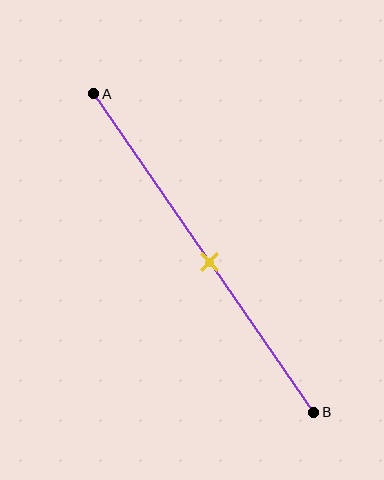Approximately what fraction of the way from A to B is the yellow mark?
The yellow mark is approximately 55% of the way from A to B.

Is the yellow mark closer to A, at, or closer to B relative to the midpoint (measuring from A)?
The yellow mark is approximately at the midpoint of segment AB.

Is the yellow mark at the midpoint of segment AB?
Yes, the mark is approximately at the midpoint.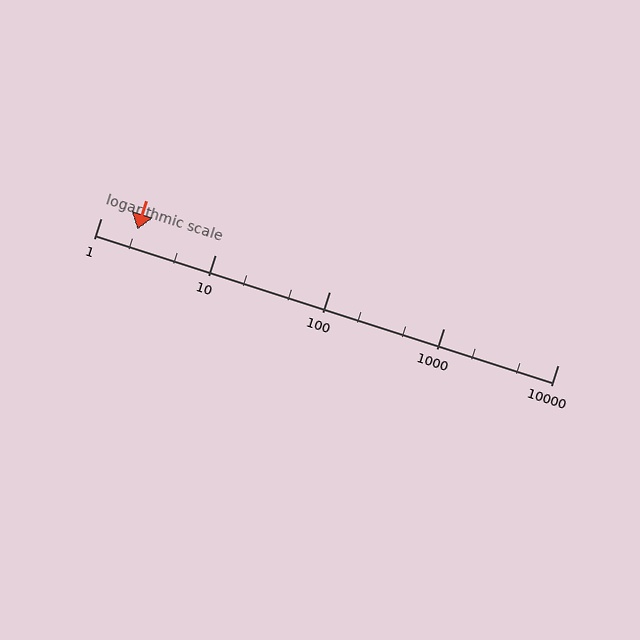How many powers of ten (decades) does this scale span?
The scale spans 4 decades, from 1 to 10000.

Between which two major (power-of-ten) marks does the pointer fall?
The pointer is between 1 and 10.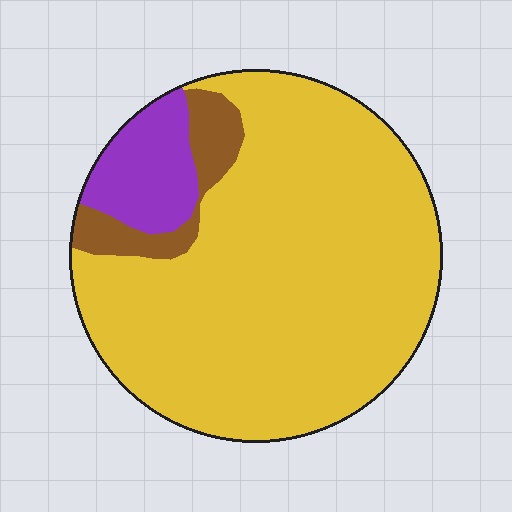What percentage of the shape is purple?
Purple covers around 10% of the shape.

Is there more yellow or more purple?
Yellow.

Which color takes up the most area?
Yellow, at roughly 80%.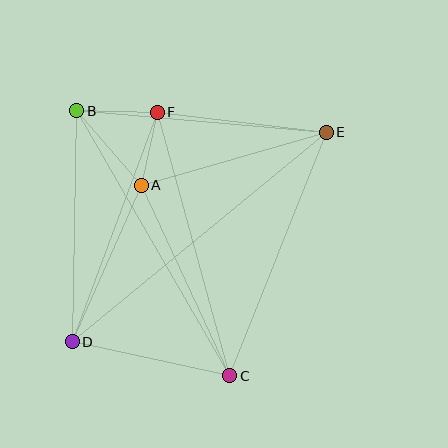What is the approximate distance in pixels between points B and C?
The distance between B and C is approximately 306 pixels.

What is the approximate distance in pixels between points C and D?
The distance between C and D is approximately 161 pixels.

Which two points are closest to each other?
Points A and F are closest to each other.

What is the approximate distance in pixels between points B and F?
The distance between B and F is approximately 80 pixels.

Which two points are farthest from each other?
Points D and E are farthest from each other.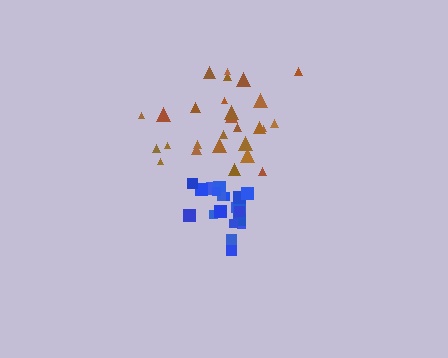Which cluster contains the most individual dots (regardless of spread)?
Brown (27).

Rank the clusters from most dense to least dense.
blue, brown.